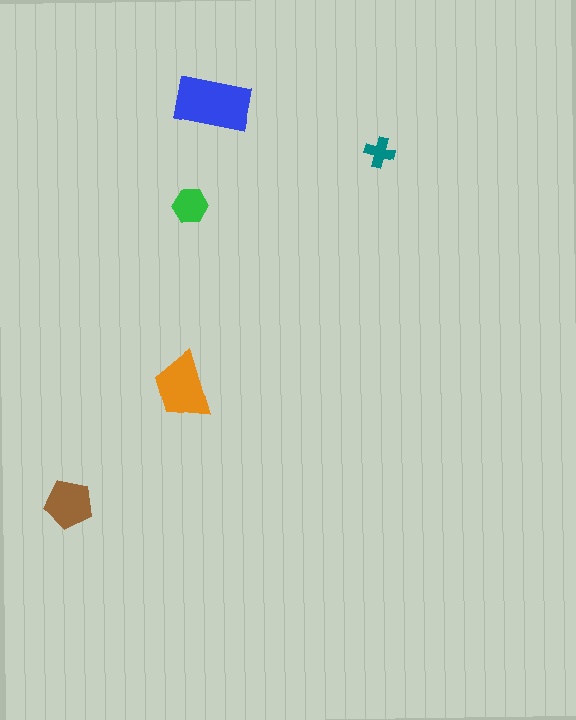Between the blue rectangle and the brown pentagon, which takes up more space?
The blue rectangle.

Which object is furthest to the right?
The teal cross is rightmost.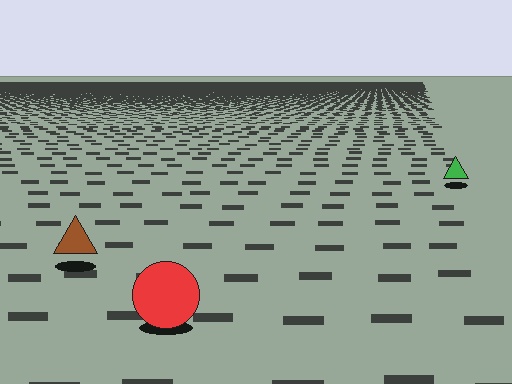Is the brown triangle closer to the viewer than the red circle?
No. The red circle is closer — you can tell from the texture gradient: the ground texture is coarser near it.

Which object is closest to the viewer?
The red circle is closest. The texture marks near it are larger and more spread out.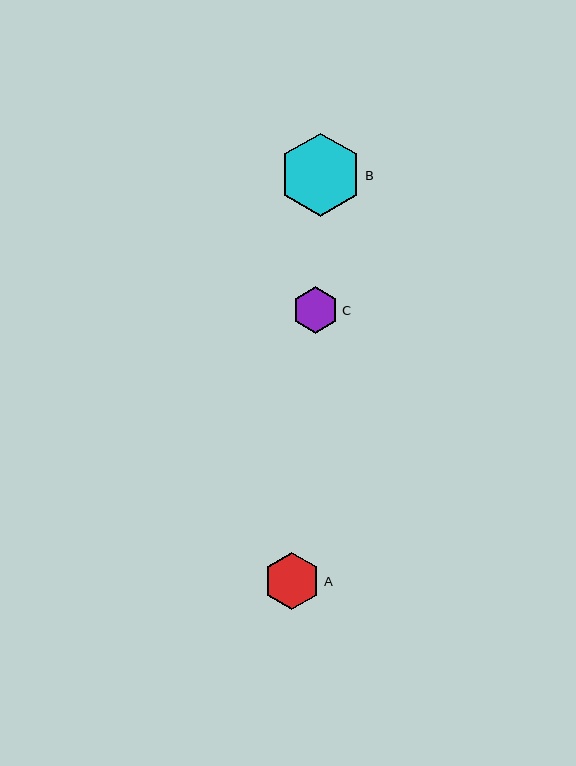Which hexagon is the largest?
Hexagon B is the largest with a size of approximately 83 pixels.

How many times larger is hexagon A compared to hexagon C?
Hexagon A is approximately 1.2 times the size of hexagon C.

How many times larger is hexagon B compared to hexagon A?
Hexagon B is approximately 1.4 times the size of hexagon A.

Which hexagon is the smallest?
Hexagon C is the smallest with a size of approximately 47 pixels.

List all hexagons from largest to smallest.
From largest to smallest: B, A, C.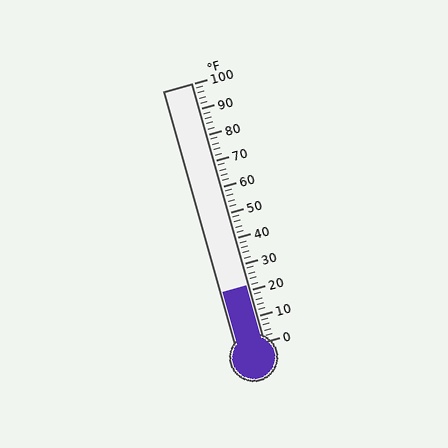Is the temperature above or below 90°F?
The temperature is below 90°F.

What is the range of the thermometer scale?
The thermometer scale ranges from 0°F to 100°F.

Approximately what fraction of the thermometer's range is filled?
The thermometer is filled to approximately 20% of its range.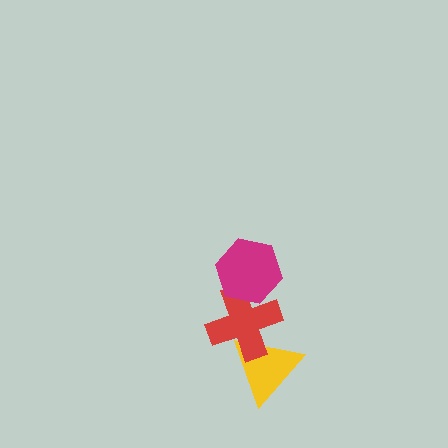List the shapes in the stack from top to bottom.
From top to bottom: the magenta hexagon, the red cross, the yellow triangle.